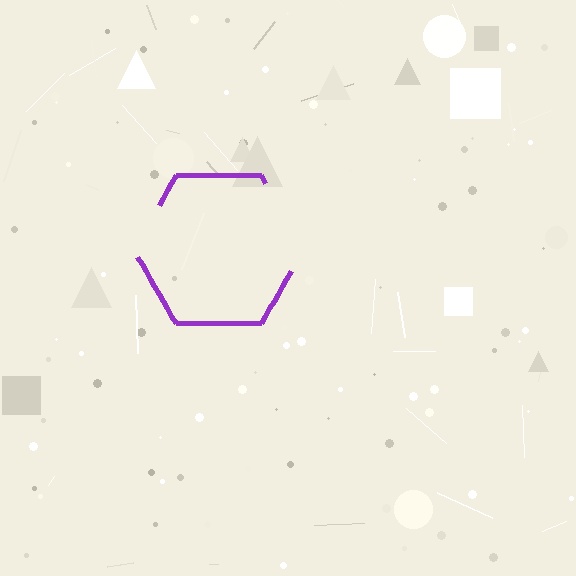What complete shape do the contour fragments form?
The contour fragments form a hexagon.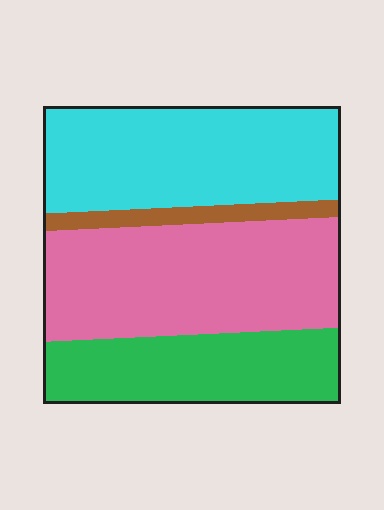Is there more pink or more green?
Pink.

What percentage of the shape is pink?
Pink covers roughly 35% of the shape.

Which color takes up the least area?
Brown, at roughly 5%.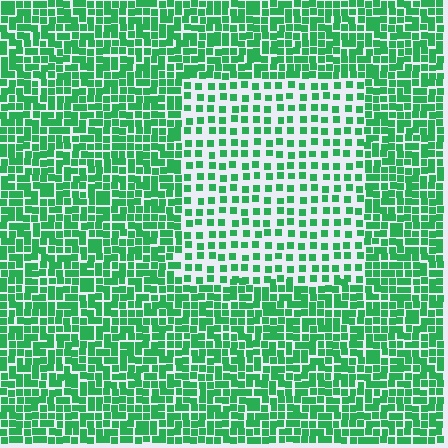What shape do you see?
I see a rectangle.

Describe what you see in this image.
The image contains small green elements arranged at two different densities. A rectangle-shaped region is visible where the elements are less densely packed than the surrounding area.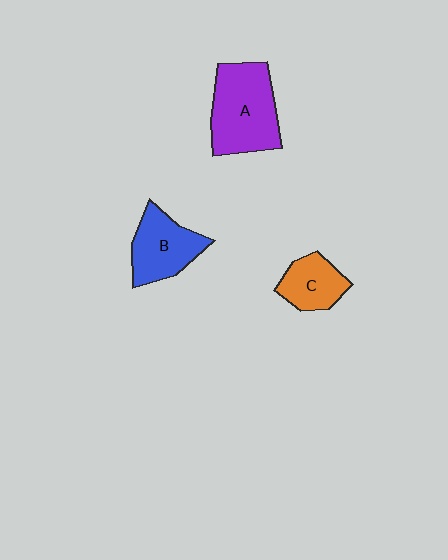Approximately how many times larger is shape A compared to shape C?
Approximately 1.9 times.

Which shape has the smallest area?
Shape C (orange).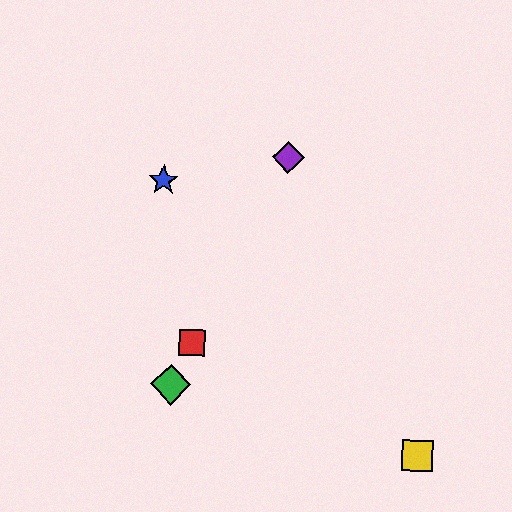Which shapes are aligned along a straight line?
The red square, the green diamond, the purple diamond are aligned along a straight line.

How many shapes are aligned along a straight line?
3 shapes (the red square, the green diamond, the purple diamond) are aligned along a straight line.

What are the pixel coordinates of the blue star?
The blue star is at (164, 180).